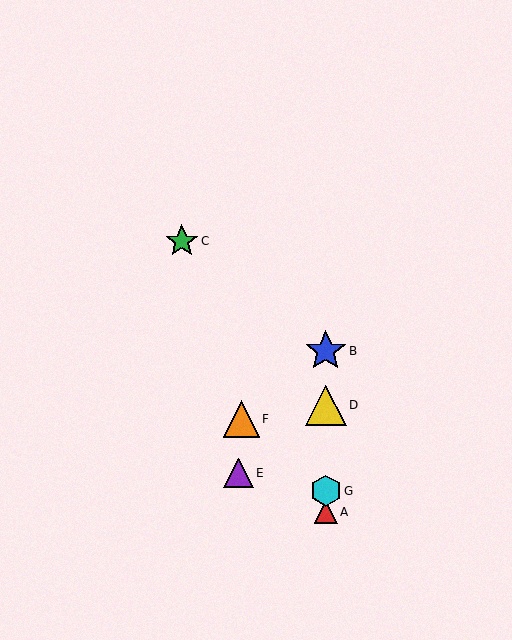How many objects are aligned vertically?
4 objects (A, B, D, G) are aligned vertically.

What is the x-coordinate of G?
Object G is at x≈326.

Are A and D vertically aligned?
Yes, both are at x≈326.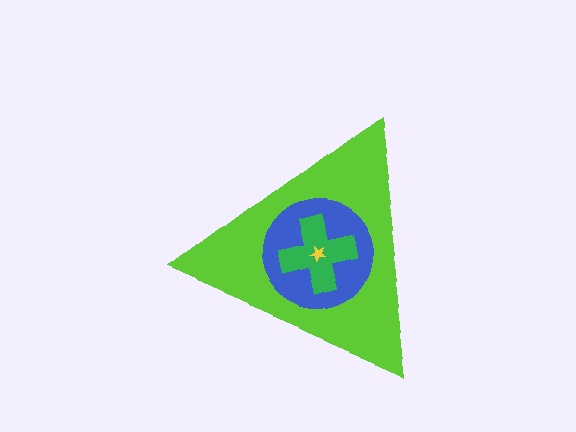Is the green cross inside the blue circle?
Yes.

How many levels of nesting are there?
4.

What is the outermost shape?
The lime triangle.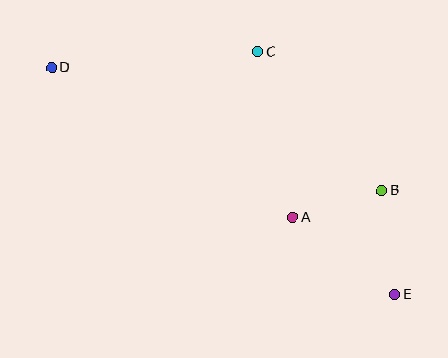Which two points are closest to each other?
Points A and B are closest to each other.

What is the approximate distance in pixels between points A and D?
The distance between A and D is approximately 284 pixels.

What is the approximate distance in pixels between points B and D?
The distance between B and D is approximately 352 pixels.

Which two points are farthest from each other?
Points D and E are farthest from each other.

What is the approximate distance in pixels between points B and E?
The distance between B and E is approximately 105 pixels.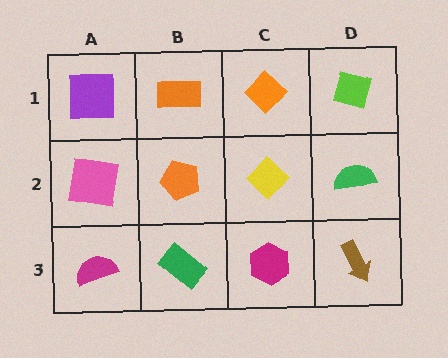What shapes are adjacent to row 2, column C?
An orange diamond (row 1, column C), a magenta hexagon (row 3, column C), an orange pentagon (row 2, column B), a green semicircle (row 2, column D).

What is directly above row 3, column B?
An orange pentagon.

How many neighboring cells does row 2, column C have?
4.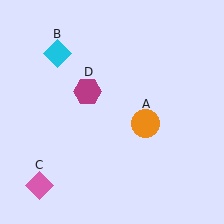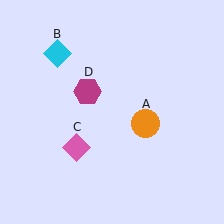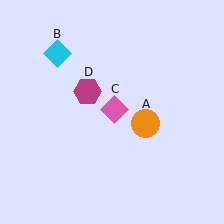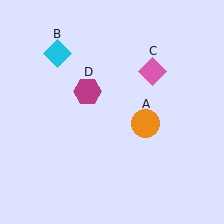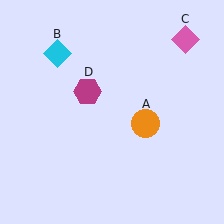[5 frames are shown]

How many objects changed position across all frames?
1 object changed position: pink diamond (object C).